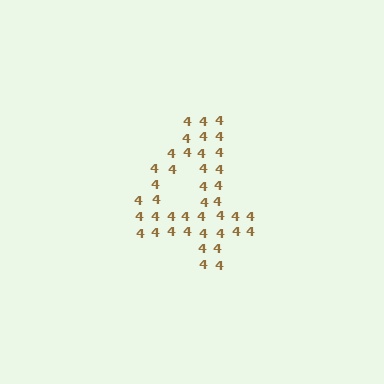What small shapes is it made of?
It is made of small digit 4's.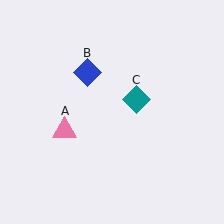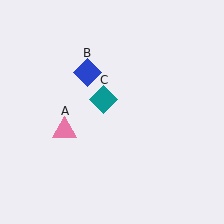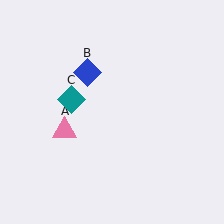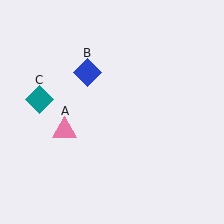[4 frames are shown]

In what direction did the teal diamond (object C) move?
The teal diamond (object C) moved left.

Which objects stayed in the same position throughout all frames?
Pink triangle (object A) and blue diamond (object B) remained stationary.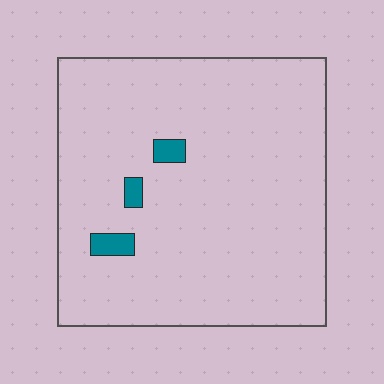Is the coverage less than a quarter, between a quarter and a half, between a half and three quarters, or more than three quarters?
Less than a quarter.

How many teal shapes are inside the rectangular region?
3.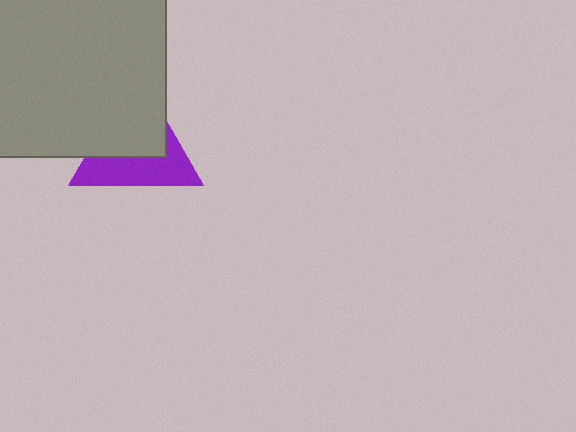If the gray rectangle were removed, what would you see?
You would see the complete purple triangle.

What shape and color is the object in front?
The object in front is a gray rectangle.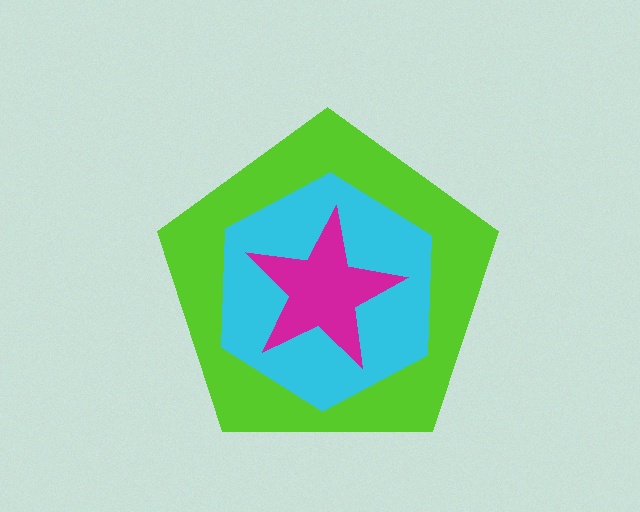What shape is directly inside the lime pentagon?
The cyan hexagon.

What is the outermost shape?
The lime pentagon.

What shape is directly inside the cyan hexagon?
The magenta star.